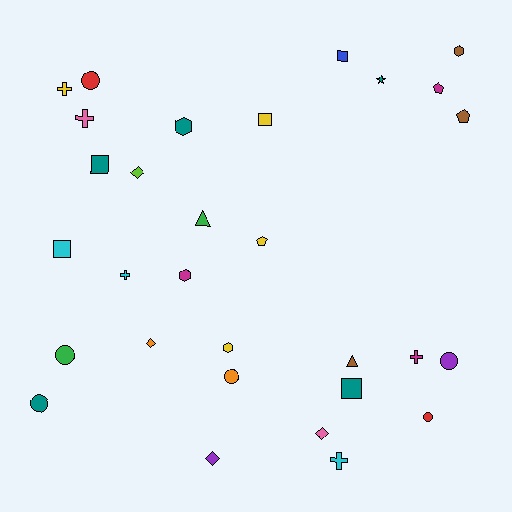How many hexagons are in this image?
There are 4 hexagons.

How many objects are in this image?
There are 30 objects.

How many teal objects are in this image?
There are 5 teal objects.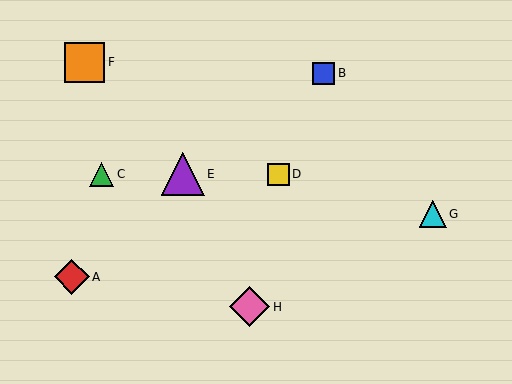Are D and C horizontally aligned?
Yes, both are at y≈174.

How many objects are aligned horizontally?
3 objects (C, D, E) are aligned horizontally.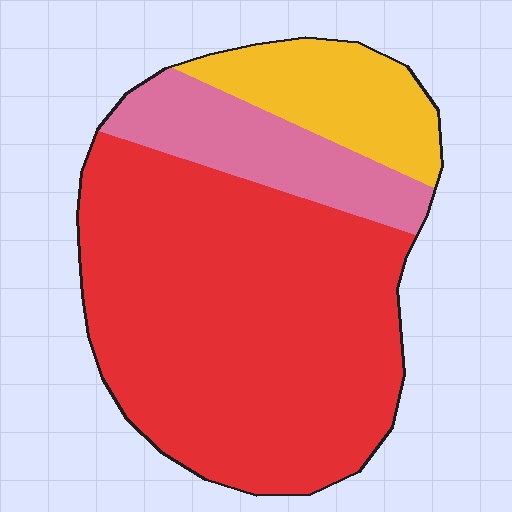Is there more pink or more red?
Red.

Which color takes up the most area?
Red, at roughly 70%.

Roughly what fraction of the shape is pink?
Pink takes up about one sixth (1/6) of the shape.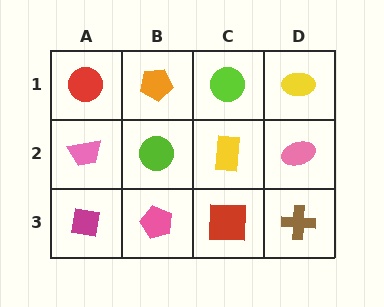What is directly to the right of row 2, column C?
A pink ellipse.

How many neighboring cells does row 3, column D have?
2.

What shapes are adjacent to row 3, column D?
A pink ellipse (row 2, column D), a red square (row 3, column C).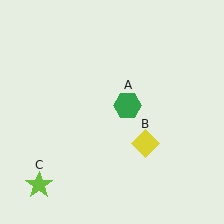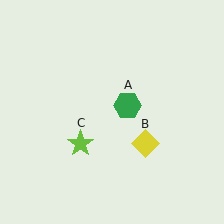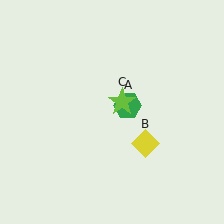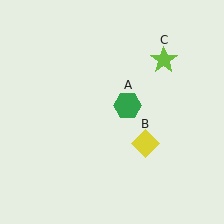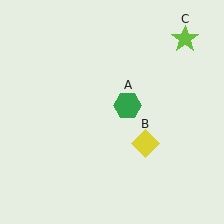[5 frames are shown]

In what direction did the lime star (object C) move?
The lime star (object C) moved up and to the right.